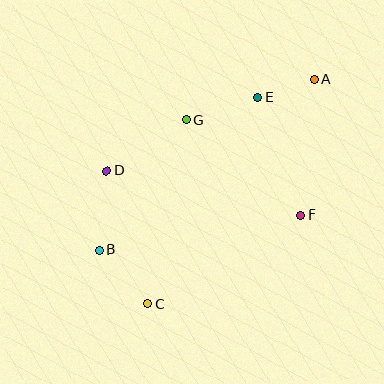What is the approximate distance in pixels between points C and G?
The distance between C and G is approximately 188 pixels.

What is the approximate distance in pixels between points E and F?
The distance between E and F is approximately 125 pixels.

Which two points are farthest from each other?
Points A and C are farthest from each other.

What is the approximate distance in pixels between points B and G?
The distance between B and G is approximately 157 pixels.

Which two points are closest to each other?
Points A and E are closest to each other.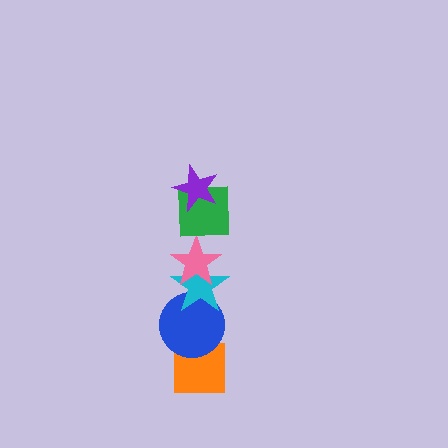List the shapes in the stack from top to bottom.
From top to bottom: the purple star, the green square, the pink star, the cyan star, the blue circle, the orange square.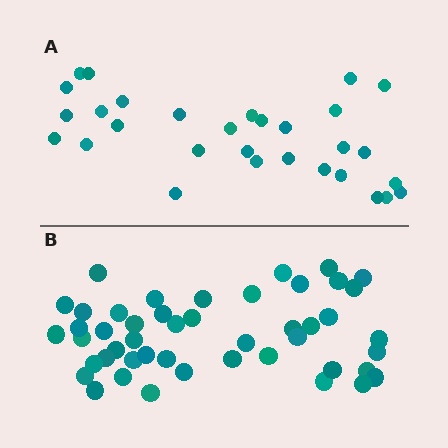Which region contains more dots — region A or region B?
Region B (the bottom region) has more dots.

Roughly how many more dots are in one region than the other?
Region B has approximately 15 more dots than region A.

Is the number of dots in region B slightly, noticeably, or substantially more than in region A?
Region B has substantially more. The ratio is roughly 1.6 to 1.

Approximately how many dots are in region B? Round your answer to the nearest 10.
About 50 dots. (The exact count is 47, which rounds to 50.)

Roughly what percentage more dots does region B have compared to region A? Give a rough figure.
About 55% more.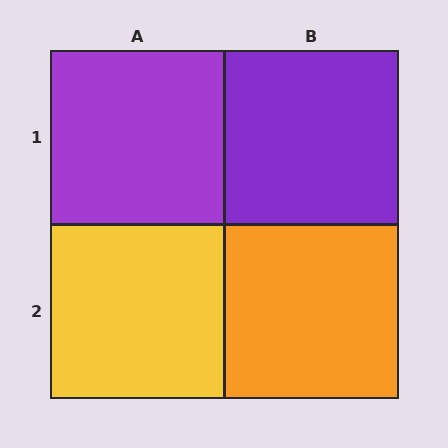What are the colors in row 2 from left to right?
Yellow, orange.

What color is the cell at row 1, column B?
Purple.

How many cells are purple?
2 cells are purple.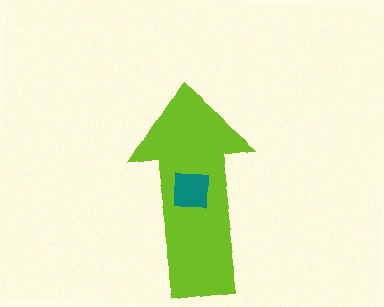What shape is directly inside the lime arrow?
The teal square.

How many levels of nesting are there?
2.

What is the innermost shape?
The teal square.